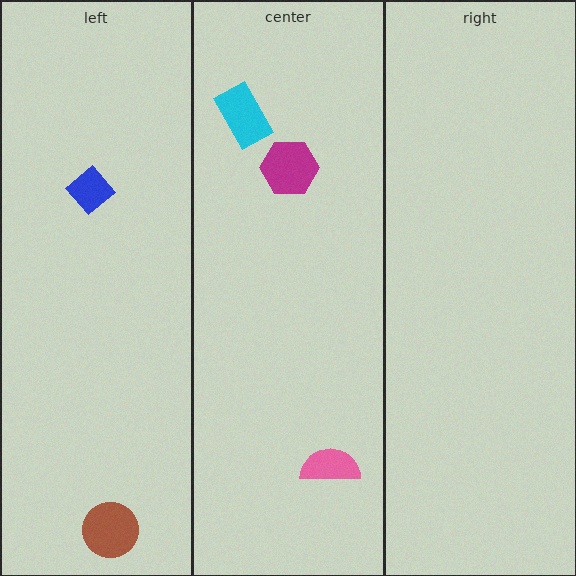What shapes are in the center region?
The magenta hexagon, the cyan rectangle, the pink semicircle.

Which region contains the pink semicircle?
The center region.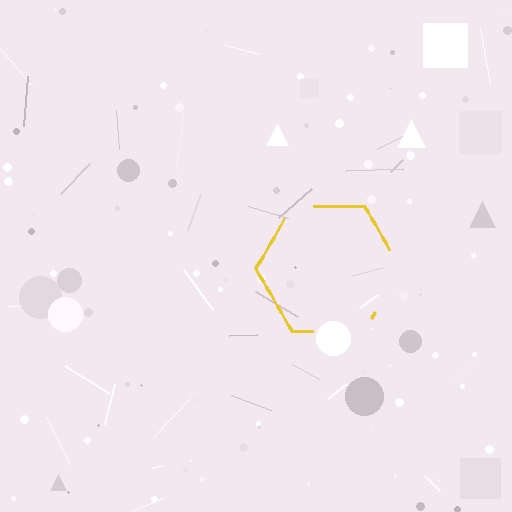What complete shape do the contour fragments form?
The contour fragments form a hexagon.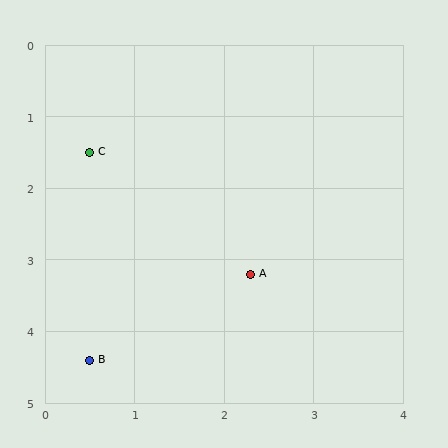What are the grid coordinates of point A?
Point A is at approximately (2.3, 3.2).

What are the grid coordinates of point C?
Point C is at approximately (0.5, 1.5).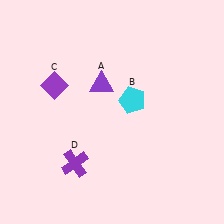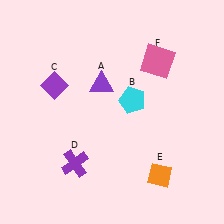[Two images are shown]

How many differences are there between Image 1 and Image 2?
There are 2 differences between the two images.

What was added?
An orange diamond (E), a pink square (F) were added in Image 2.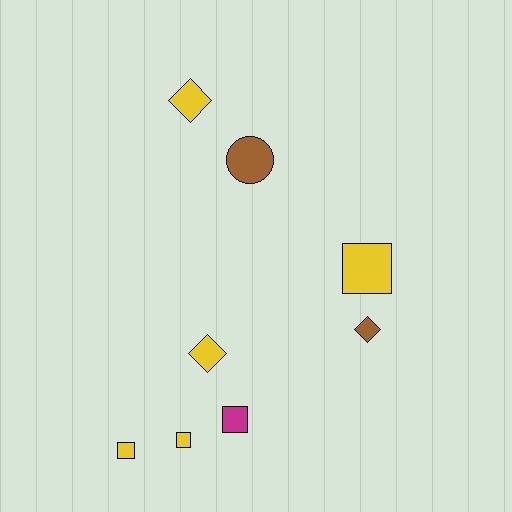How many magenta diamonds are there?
There are no magenta diamonds.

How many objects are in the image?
There are 8 objects.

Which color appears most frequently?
Yellow, with 5 objects.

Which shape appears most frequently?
Square, with 4 objects.